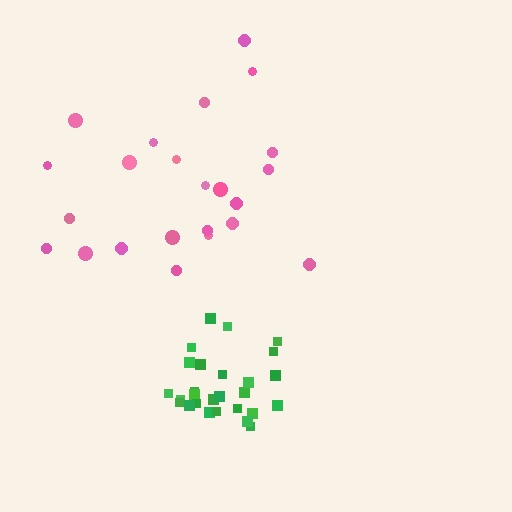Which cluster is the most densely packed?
Green.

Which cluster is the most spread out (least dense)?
Pink.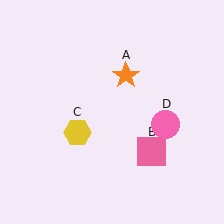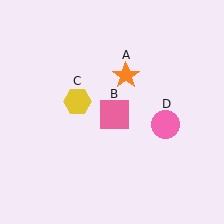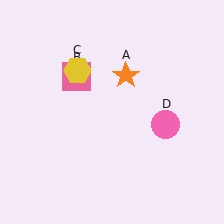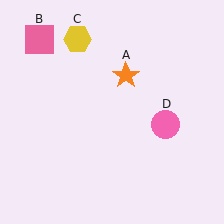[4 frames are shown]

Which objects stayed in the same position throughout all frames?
Orange star (object A) and pink circle (object D) remained stationary.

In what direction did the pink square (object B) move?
The pink square (object B) moved up and to the left.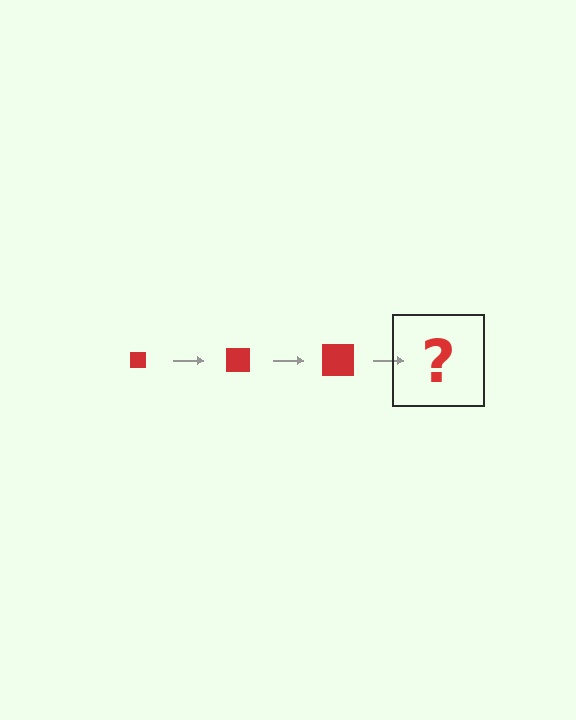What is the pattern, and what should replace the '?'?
The pattern is that the square gets progressively larger each step. The '?' should be a red square, larger than the previous one.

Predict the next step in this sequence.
The next step is a red square, larger than the previous one.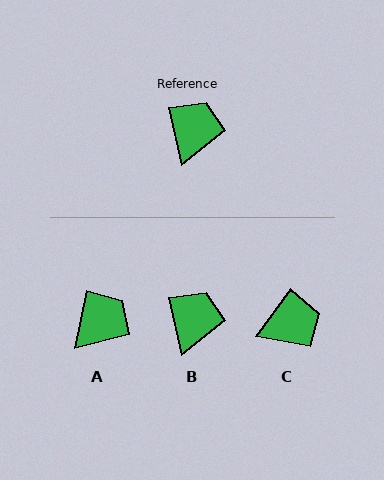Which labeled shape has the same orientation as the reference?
B.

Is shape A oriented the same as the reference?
No, it is off by about 24 degrees.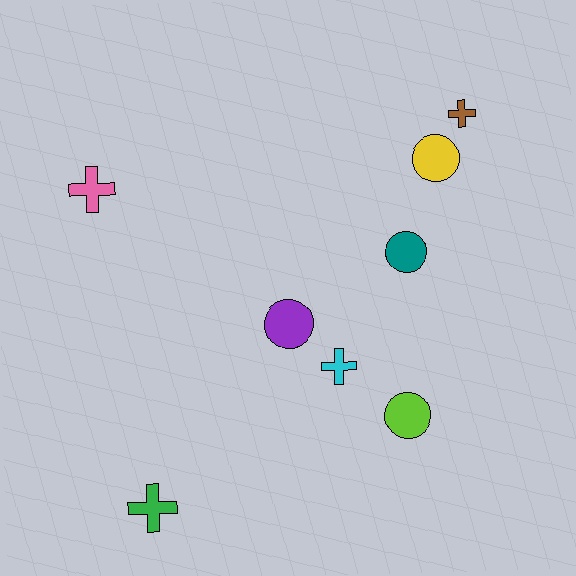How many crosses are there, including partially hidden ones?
There are 4 crosses.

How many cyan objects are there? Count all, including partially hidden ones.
There is 1 cyan object.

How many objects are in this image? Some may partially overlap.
There are 8 objects.